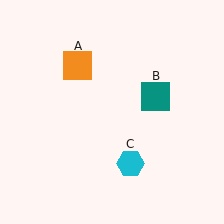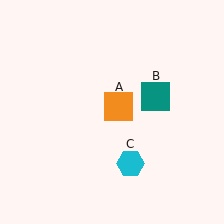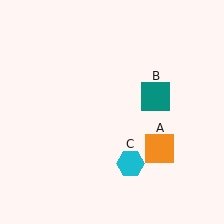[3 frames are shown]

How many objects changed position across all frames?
1 object changed position: orange square (object A).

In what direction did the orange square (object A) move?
The orange square (object A) moved down and to the right.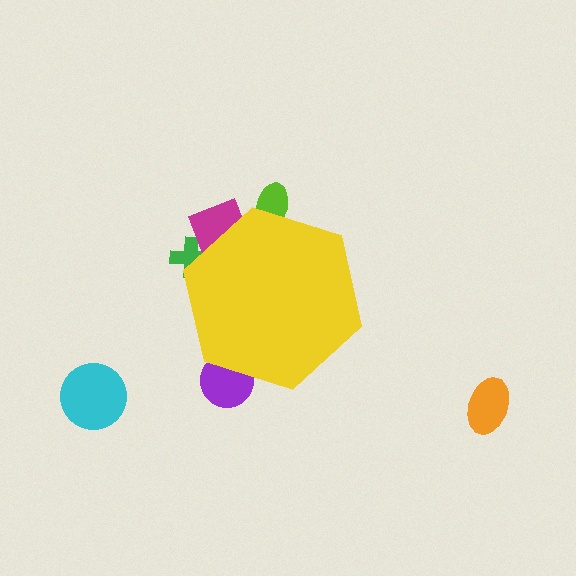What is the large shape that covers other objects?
A yellow hexagon.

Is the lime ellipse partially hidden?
Yes, the lime ellipse is partially hidden behind the yellow hexagon.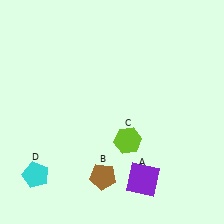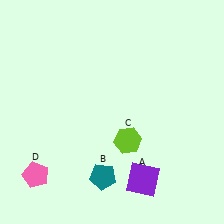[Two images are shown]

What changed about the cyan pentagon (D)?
In Image 1, D is cyan. In Image 2, it changed to pink.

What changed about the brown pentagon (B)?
In Image 1, B is brown. In Image 2, it changed to teal.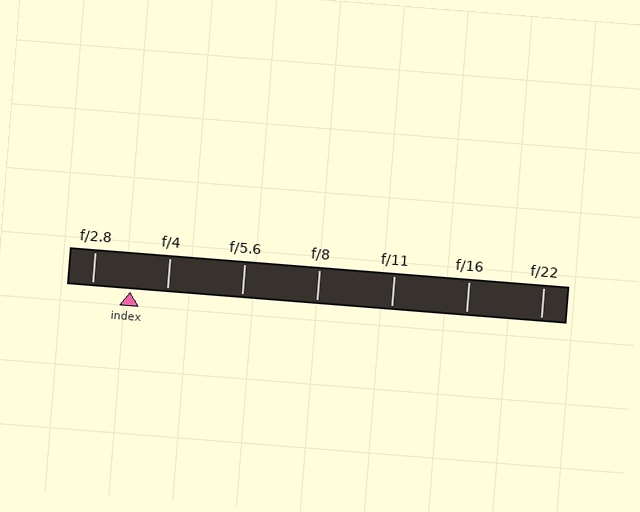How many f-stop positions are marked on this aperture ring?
There are 7 f-stop positions marked.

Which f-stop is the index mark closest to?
The index mark is closest to f/4.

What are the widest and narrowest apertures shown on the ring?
The widest aperture shown is f/2.8 and the narrowest is f/22.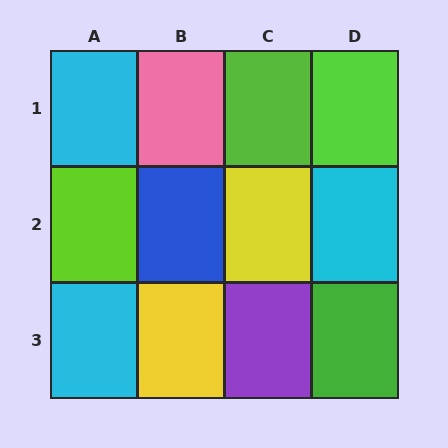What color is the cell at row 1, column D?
Lime.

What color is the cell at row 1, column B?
Pink.